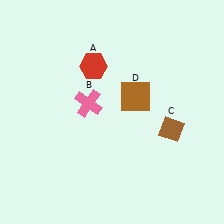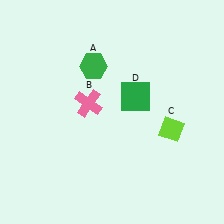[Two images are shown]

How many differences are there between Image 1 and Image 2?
There are 3 differences between the two images.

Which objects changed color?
A changed from red to green. C changed from brown to lime. D changed from brown to green.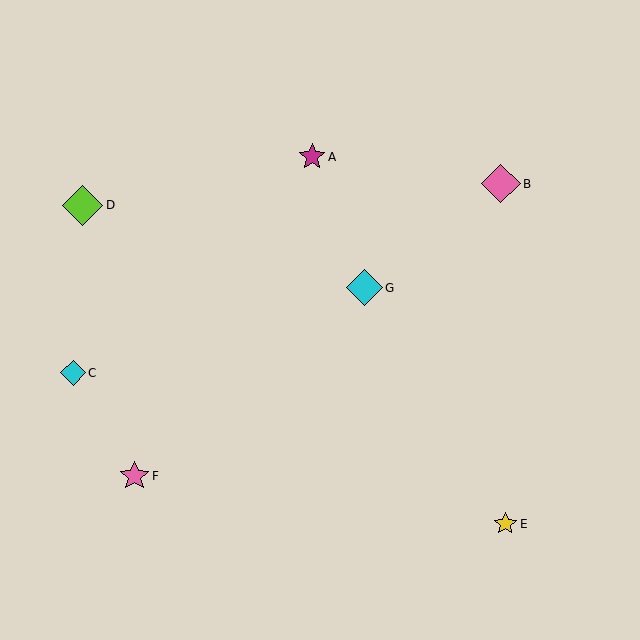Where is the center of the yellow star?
The center of the yellow star is at (505, 524).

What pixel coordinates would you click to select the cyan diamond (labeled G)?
Click at (364, 288) to select the cyan diamond G.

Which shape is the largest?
The lime diamond (labeled D) is the largest.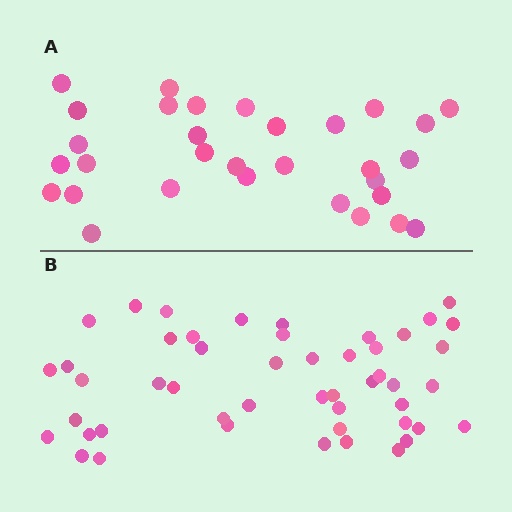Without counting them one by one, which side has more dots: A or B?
Region B (the bottom region) has more dots.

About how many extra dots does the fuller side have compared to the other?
Region B has approximately 20 more dots than region A.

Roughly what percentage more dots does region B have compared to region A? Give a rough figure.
About 60% more.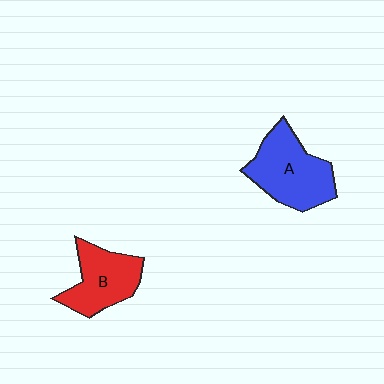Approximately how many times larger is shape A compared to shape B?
Approximately 1.3 times.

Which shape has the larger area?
Shape A (blue).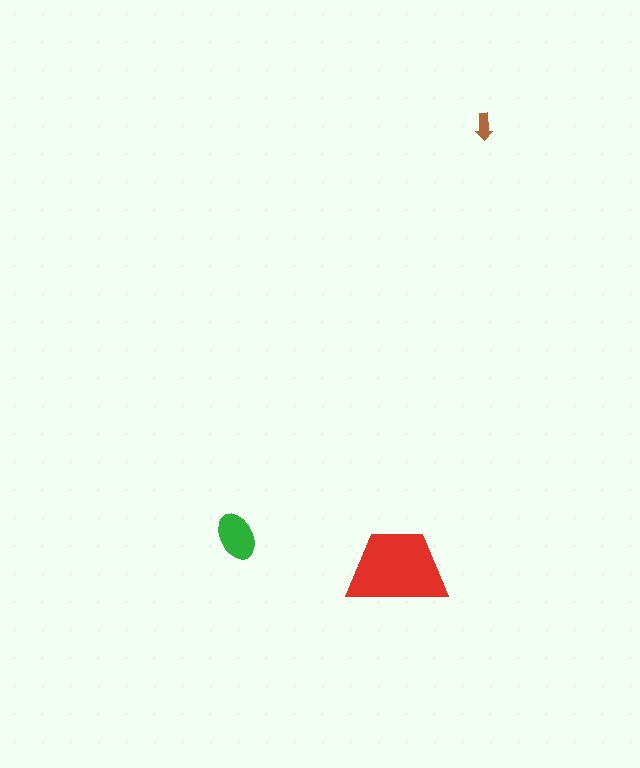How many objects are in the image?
There are 3 objects in the image.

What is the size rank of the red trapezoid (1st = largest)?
1st.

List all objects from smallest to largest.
The brown arrow, the green ellipse, the red trapezoid.